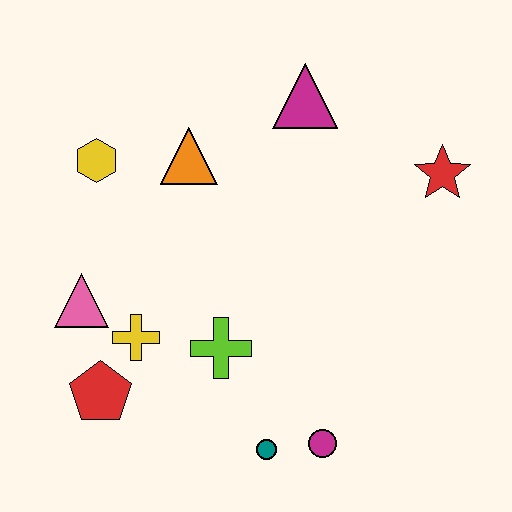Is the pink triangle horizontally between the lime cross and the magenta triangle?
No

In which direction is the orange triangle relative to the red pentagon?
The orange triangle is above the red pentagon.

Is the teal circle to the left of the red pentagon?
No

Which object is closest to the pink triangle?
The yellow cross is closest to the pink triangle.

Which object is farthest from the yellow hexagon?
The magenta circle is farthest from the yellow hexagon.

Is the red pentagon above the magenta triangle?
No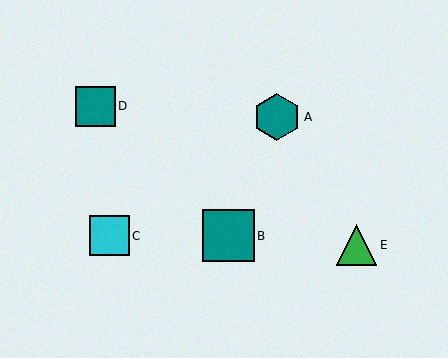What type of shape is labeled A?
Shape A is a teal hexagon.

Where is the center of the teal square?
The center of the teal square is at (95, 106).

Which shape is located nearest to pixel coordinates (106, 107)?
The teal square (labeled D) at (95, 106) is nearest to that location.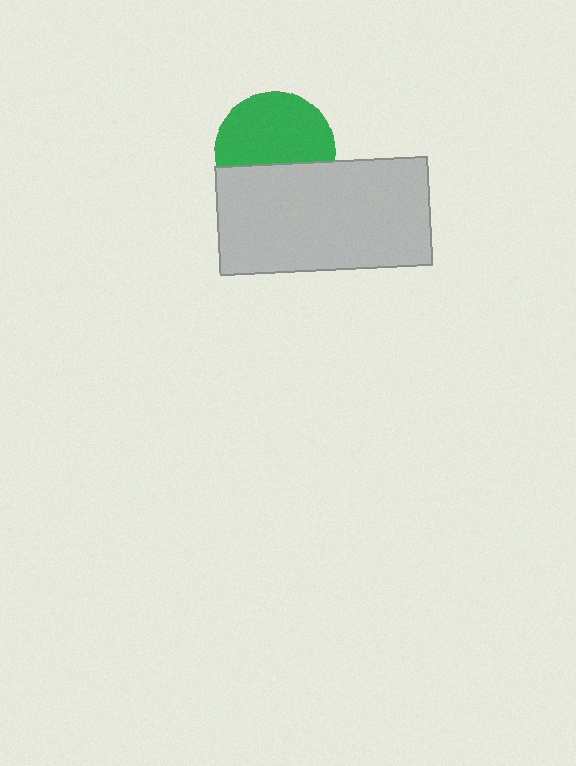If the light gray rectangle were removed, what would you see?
You would see the complete green circle.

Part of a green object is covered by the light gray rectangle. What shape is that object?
It is a circle.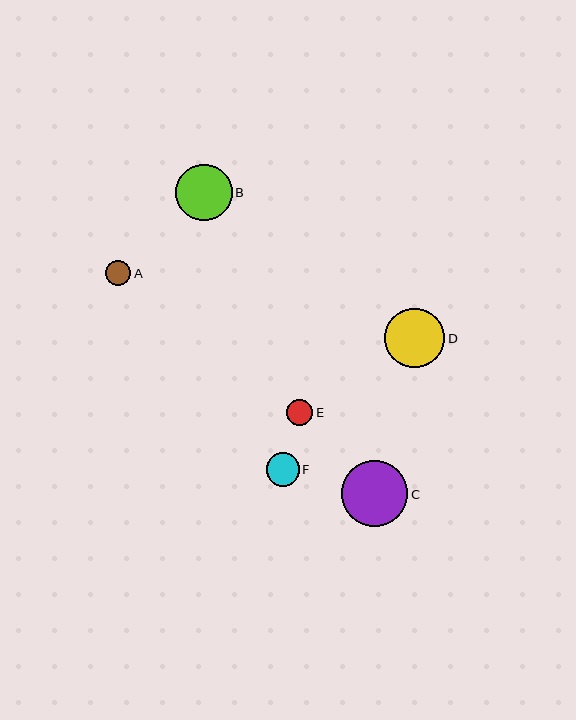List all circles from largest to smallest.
From largest to smallest: C, D, B, F, E, A.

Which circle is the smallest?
Circle A is the smallest with a size of approximately 25 pixels.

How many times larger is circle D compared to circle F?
Circle D is approximately 1.8 times the size of circle F.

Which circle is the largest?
Circle C is the largest with a size of approximately 67 pixels.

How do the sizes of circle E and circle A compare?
Circle E and circle A are approximately the same size.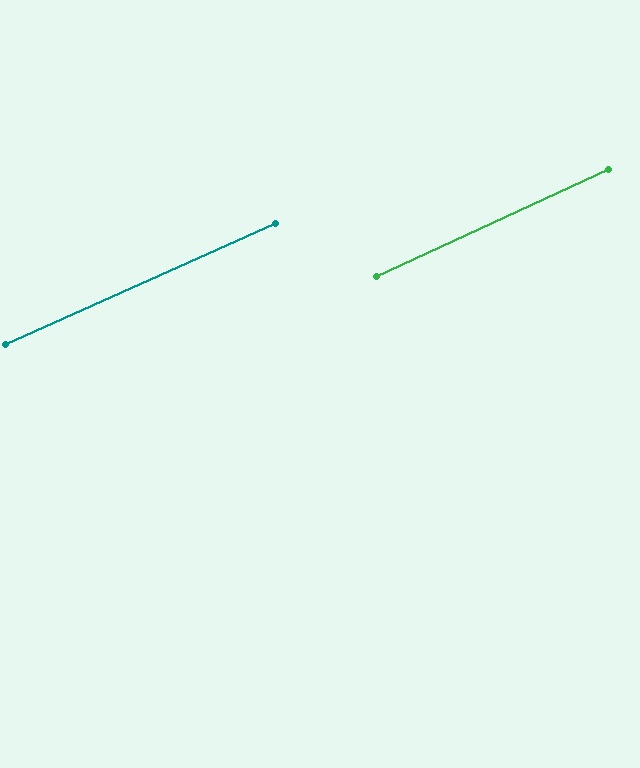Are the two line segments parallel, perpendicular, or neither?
Parallel — their directions differ by only 0.7°.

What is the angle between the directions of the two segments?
Approximately 1 degree.